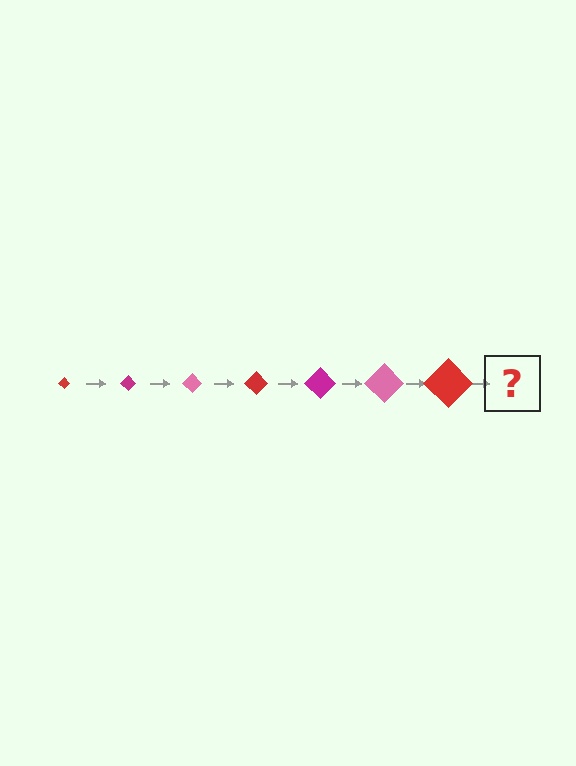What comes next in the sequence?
The next element should be a magenta diamond, larger than the previous one.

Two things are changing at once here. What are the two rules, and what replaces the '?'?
The two rules are that the diamond grows larger each step and the color cycles through red, magenta, and pink. The '?' should be a magenta diamond, larger than the previous one.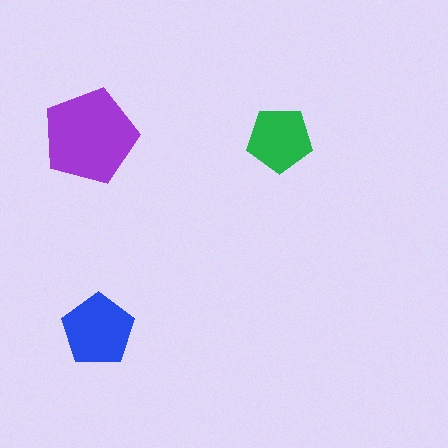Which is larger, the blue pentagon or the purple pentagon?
The purple one.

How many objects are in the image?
There are 3 objects in the image.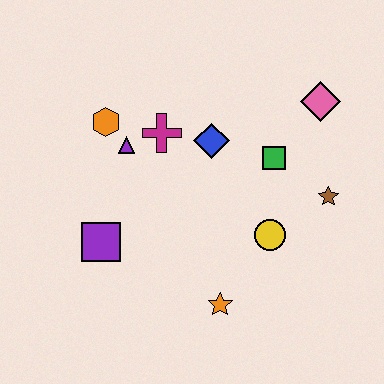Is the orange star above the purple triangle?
No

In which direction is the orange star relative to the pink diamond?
The orange star is below the pink diamond.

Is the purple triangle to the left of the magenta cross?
Yes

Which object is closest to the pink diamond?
The green square is closest to the pink diamond.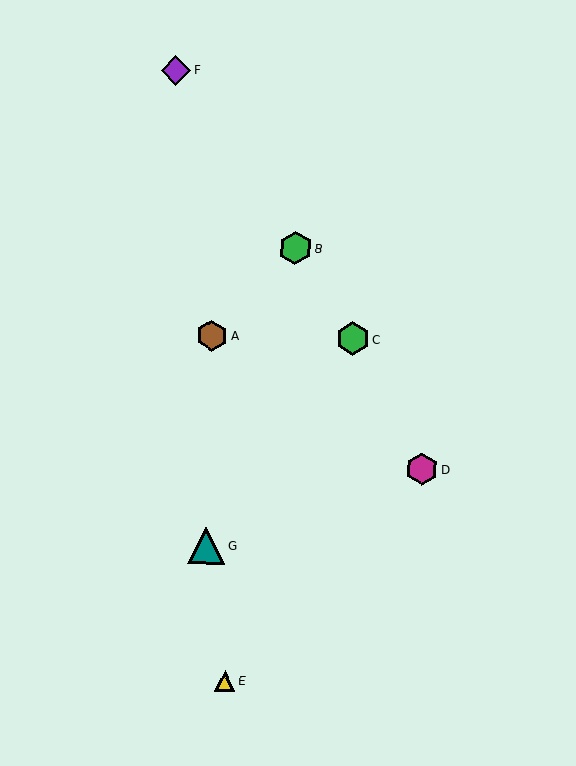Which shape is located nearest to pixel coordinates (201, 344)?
The brown hexagon (labeled A) at (212, 336) is nearest to that location.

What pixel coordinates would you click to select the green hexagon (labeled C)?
Click at (352, 339) to select the green hexagon C.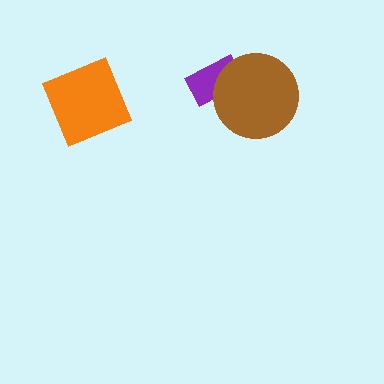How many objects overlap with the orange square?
0 objects overlap with the orange square.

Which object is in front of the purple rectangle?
The brown circle is in front of the purple rectangle.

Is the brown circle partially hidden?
No, no other shape covers it.